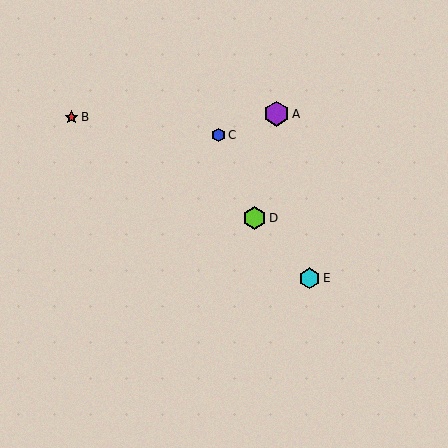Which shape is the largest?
The purple hexagon (labeled A) is the largest.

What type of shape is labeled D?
Shape D is a lime hexagon.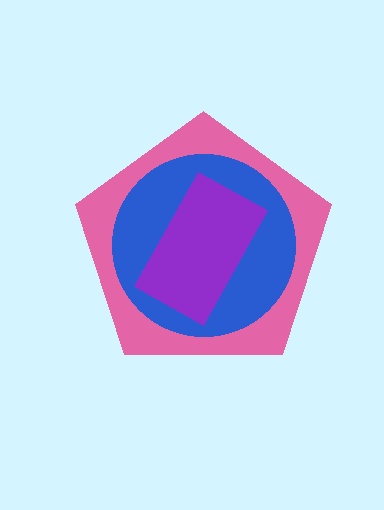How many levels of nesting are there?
3.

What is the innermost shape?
The purple rectangle.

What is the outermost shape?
The pink pentagon.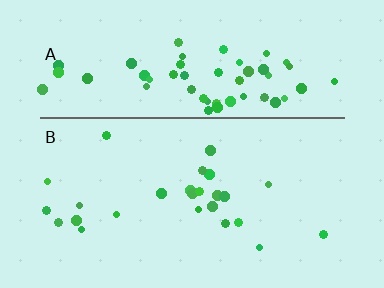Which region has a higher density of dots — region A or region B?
A (the top).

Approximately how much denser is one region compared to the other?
Approximately 2.7× — region A over region B.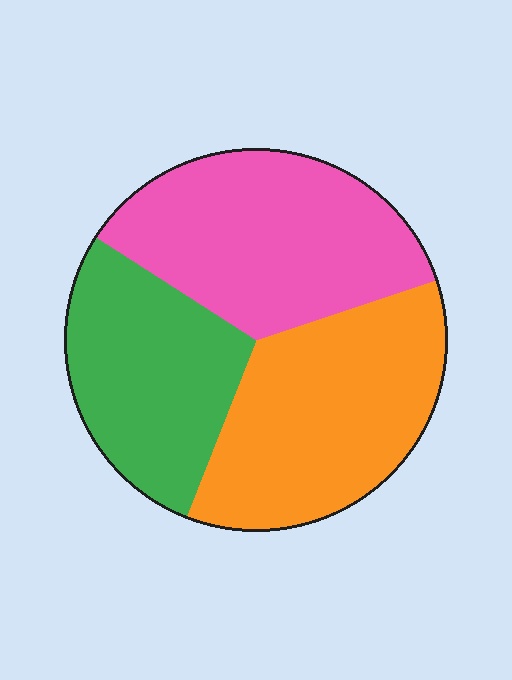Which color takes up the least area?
Green, at roughly 30%.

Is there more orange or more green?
Orange.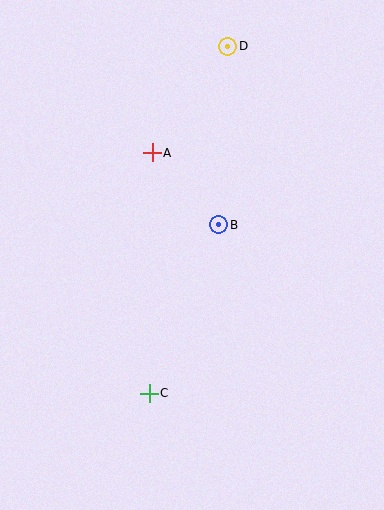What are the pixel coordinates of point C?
Point C is at (149, 393).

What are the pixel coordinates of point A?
Point A is at (152, 153).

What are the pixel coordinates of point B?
Point B is at (219, 225).